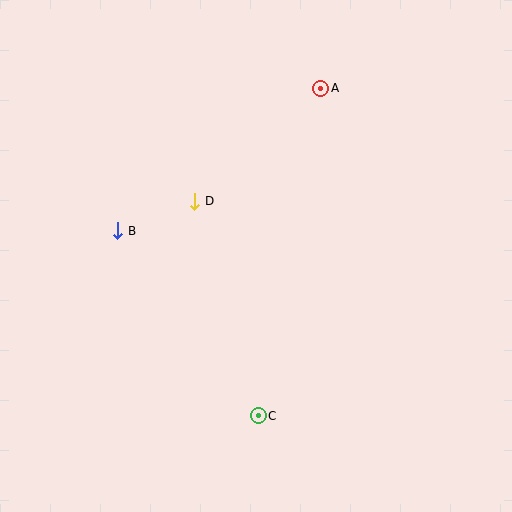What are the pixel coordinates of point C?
Point C is at (258, 416).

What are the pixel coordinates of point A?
Point A is at (321, 88).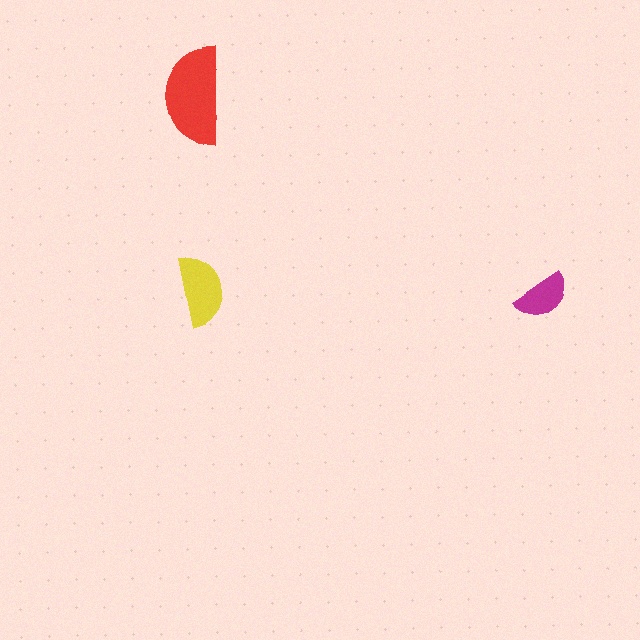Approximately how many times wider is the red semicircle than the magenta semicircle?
About 1.5 times wider.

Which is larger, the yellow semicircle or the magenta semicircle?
The yellow one.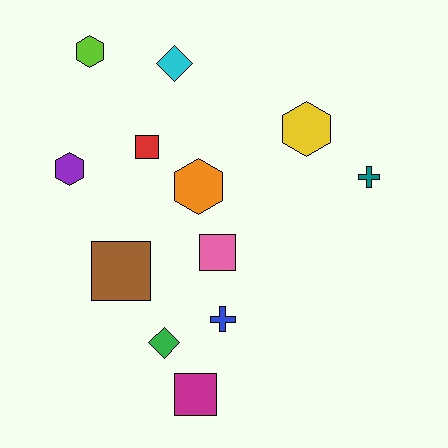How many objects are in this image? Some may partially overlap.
There are 12 objects.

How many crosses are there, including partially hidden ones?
There are 2 crosses.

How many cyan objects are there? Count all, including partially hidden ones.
There is 1 cyan object.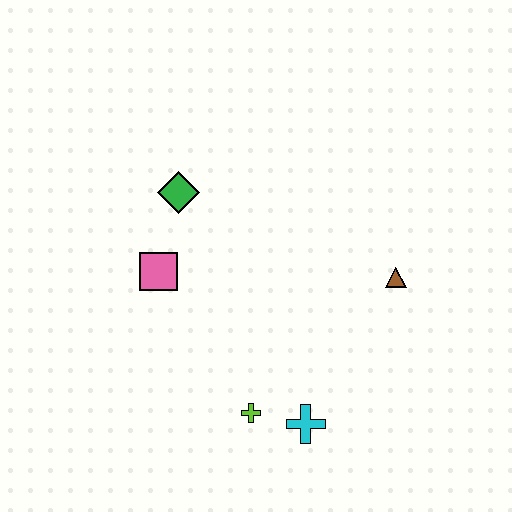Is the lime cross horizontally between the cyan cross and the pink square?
Yes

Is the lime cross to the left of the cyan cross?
Yes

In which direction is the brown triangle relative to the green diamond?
The brown triangle is to the right of the green diamond.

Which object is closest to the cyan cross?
The lime cross is closest to the cyan cross.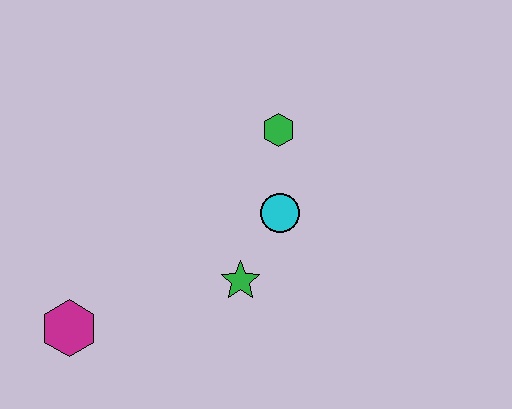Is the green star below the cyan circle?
Yes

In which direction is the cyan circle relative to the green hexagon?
The cyan circle is below the green hexagon.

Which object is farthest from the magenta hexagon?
The green hexagon is farthest from the magenta hexagon.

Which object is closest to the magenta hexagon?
The green star is closest to the magenta hexagon.